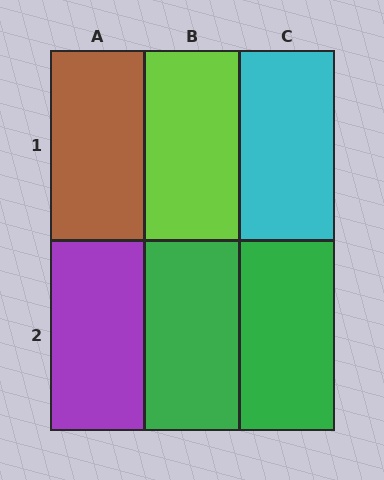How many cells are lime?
1 cell is lime.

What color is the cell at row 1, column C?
Cyan.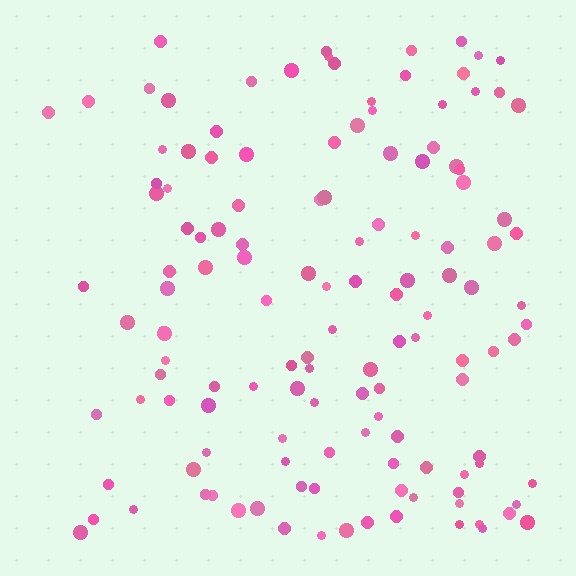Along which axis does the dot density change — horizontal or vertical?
Horizontal.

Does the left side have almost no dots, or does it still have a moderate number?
Still a moderate number, just noticeably fewer than the right.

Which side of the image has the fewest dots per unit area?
The left.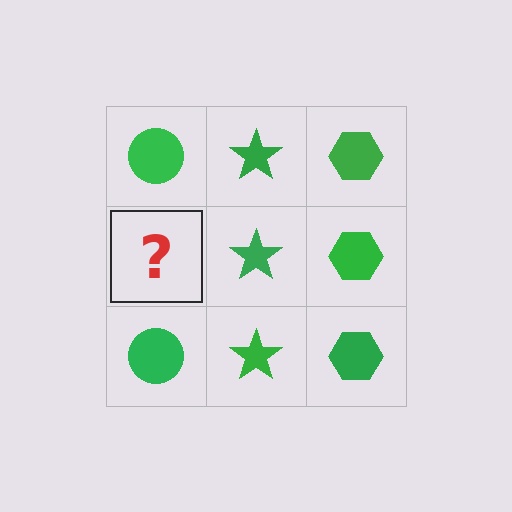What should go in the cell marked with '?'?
The missing cell should contain a green circle.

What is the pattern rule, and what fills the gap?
The rule is that each column has a consistent shape. The gap should be filled with a green circle.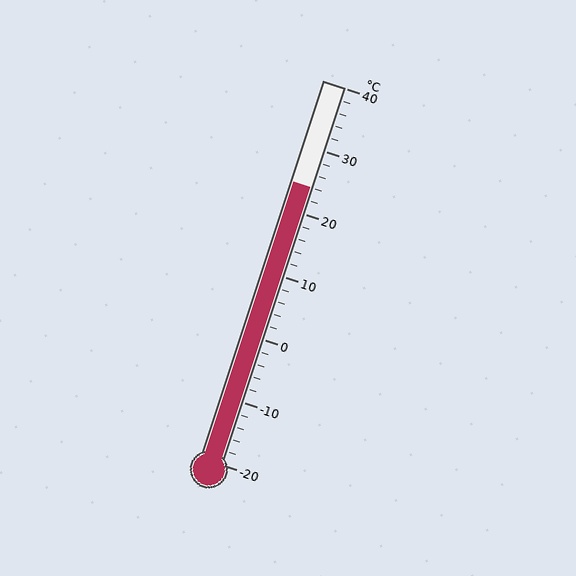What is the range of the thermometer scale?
The thermometer scale ranges from -20°C to 40°C.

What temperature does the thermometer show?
The thermometer shows approximately 24°C.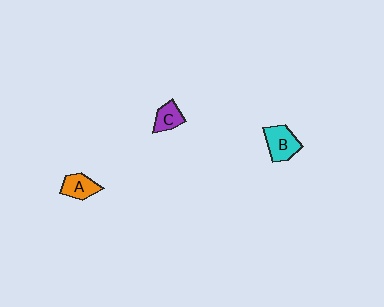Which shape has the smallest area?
Shape C (purple).